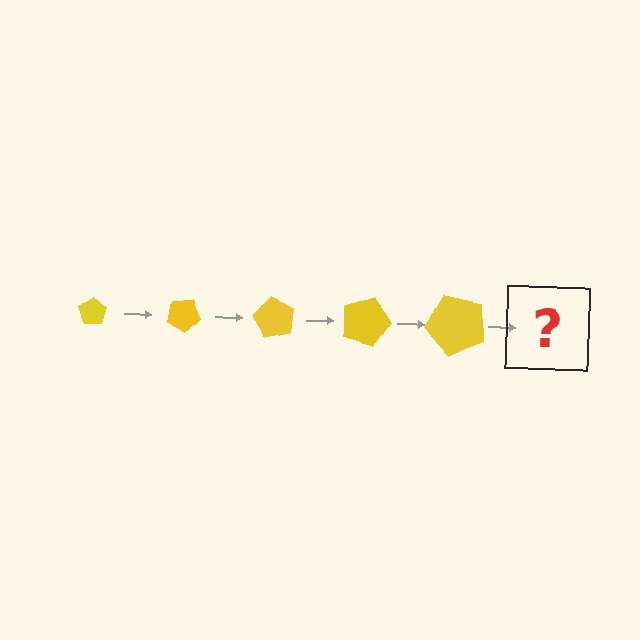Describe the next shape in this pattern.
It should be a pentagon, larger than the previous one and rotated 150 degrees from the start.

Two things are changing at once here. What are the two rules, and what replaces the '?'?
The two rules are that the pentagon grows larger each step and it rotates 30 degrees each step. The '?' should be a pentagon, larger than the previous one and rotated 150 degrees from the start.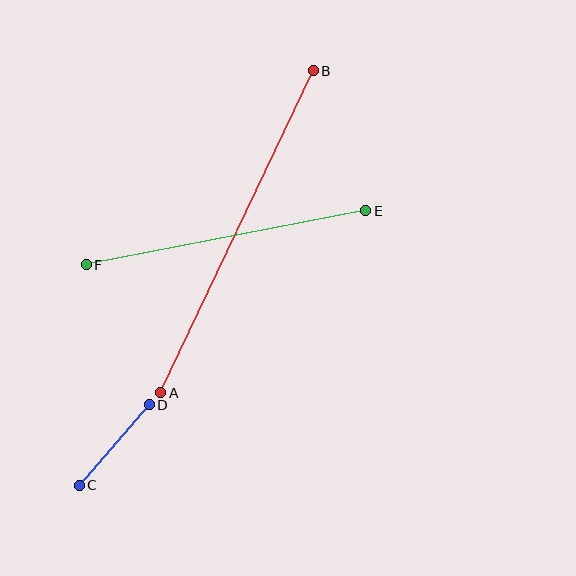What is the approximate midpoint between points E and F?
The midpoint is at approximately (226, 238) pixels.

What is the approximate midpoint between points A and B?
The midpoint is at approximately (237, 232) pixels.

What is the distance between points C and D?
The distance is approximately 107 pixels.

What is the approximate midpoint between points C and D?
The midpoint is at approximately (114, 445) pixels.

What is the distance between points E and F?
The distance is approximately 285 pixels.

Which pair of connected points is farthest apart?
Points A and B are farthest apart.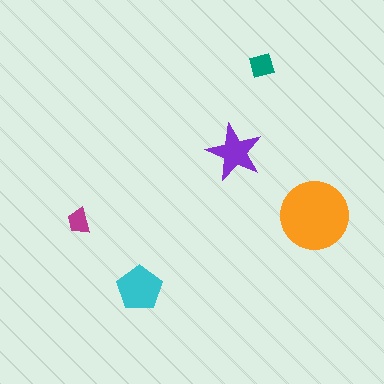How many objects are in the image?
There are 5 objects in the image.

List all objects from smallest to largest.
The magenta trapezoid, the teal diamond, the purple star, the cyan pentagon, the orange circle.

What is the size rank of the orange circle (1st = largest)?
1st.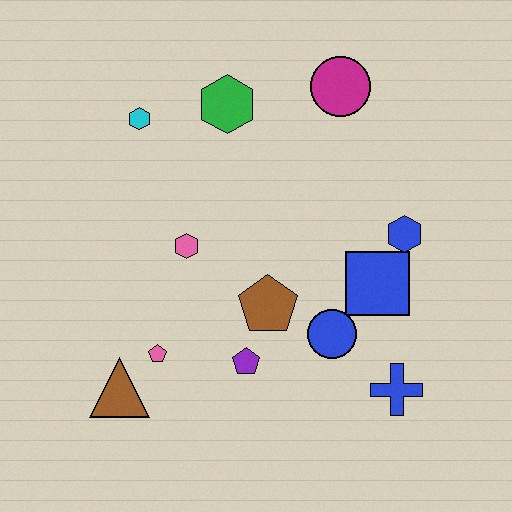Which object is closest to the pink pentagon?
The brown triangle is closest to the pink pentagon.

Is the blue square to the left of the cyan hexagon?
No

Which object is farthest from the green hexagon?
The blue cross is farthest from the green hexagon.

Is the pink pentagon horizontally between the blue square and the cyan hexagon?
Yes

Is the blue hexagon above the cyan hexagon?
No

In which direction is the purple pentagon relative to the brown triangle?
The purple pentagon is to the right of the brown triangle.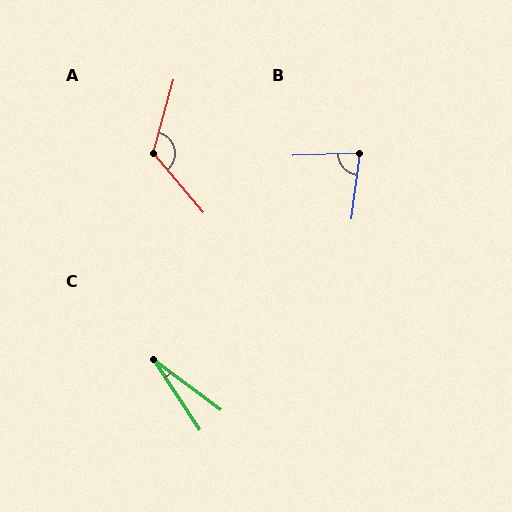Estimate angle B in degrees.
Approximately 81 degrees.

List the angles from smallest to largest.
C (20°), B (81°), A (124°).